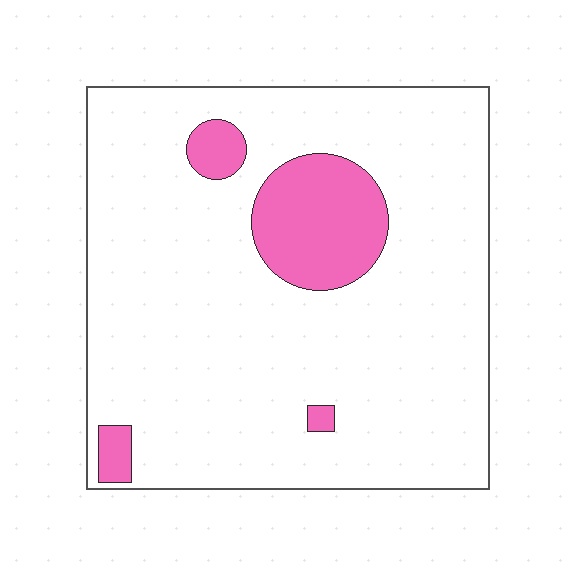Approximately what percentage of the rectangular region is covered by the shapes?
Approximately 15%.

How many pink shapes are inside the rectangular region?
4.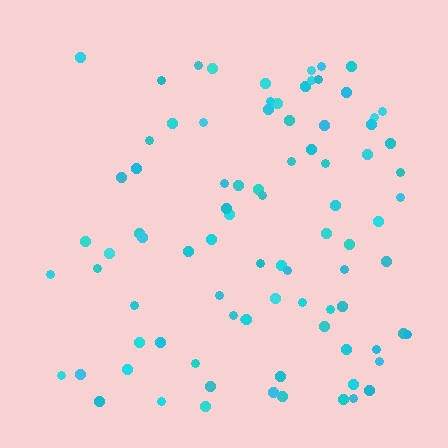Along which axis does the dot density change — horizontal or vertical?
Horizontal.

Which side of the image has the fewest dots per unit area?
The left.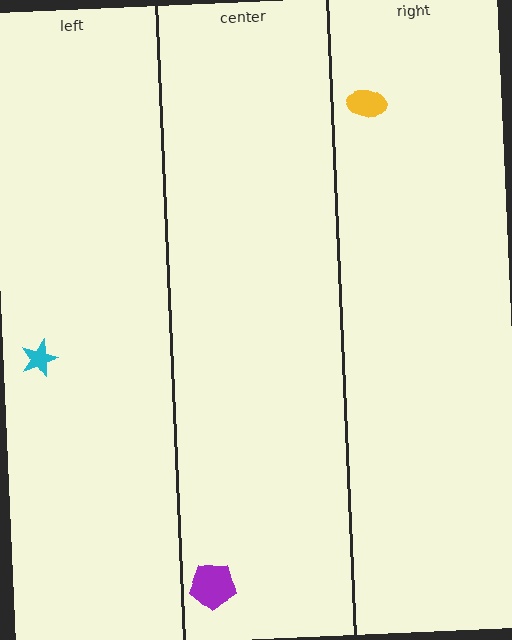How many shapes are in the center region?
1.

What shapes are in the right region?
The yellow ellipse.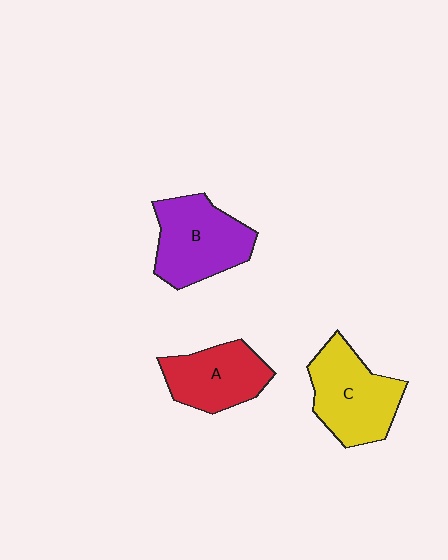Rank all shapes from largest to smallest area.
From largest to smallest: C (yellow), B (purple), A (red).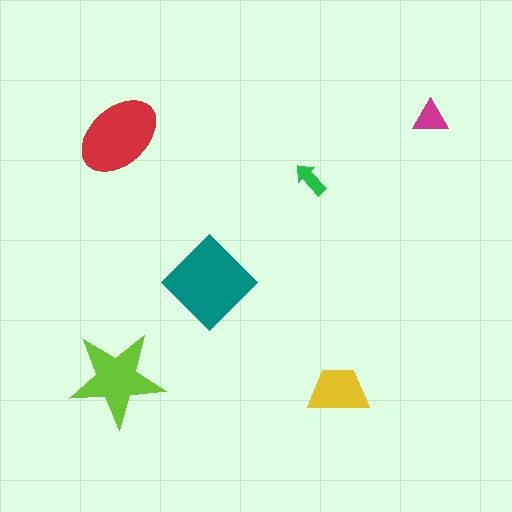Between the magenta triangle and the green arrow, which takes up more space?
The magenta triangle.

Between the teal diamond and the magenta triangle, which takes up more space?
The teal diamond.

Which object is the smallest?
The green arrow.